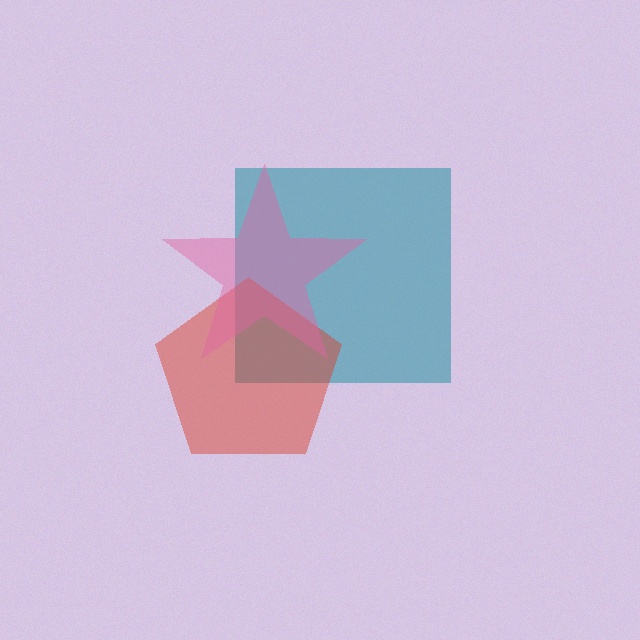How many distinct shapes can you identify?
There are 3 distinct shapes: a teal square, a red pentagon, a pink star.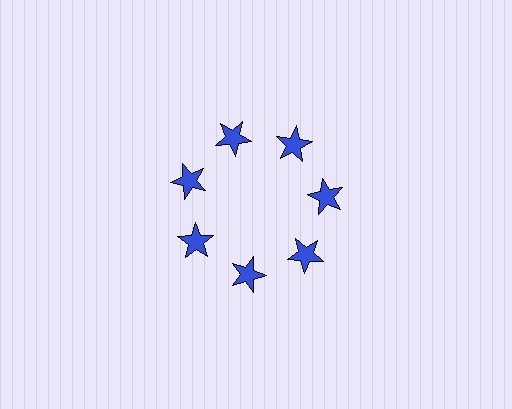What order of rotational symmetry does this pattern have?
This pattern has 7-fold rotational symmetry.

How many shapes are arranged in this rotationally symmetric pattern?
There are 7 shapes, arranged in 7 groups of 1.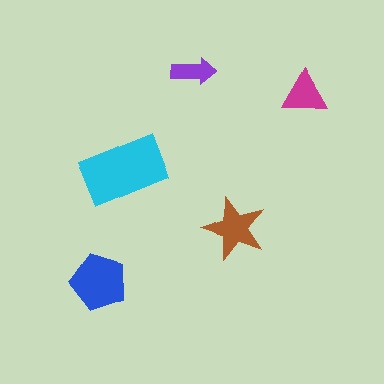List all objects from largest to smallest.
The cyan rectangle, the blue pentagon, the brown star, the magenta triangle, the purple arrow.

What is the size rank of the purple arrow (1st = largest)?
5th.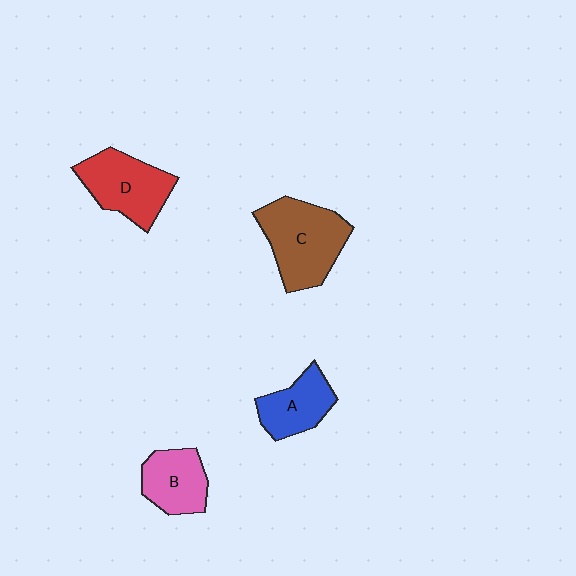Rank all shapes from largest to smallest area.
From largest to smallest: C (brown), D (red), B (pink), A (blue).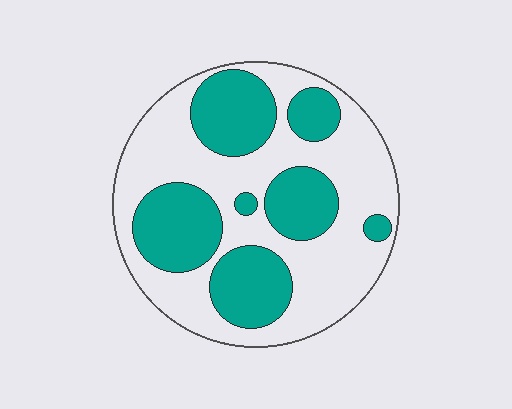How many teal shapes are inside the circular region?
7.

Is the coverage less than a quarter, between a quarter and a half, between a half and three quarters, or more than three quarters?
Between a quarter and a half.